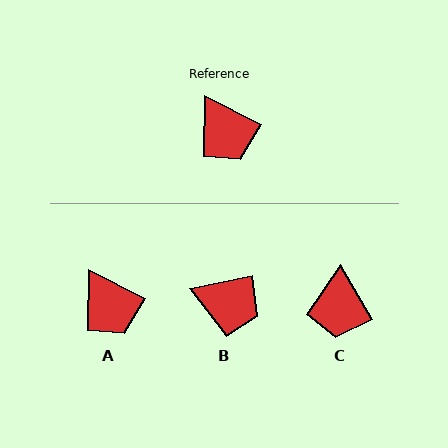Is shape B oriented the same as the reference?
No, it is off by about 39 degrees.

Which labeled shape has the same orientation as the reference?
A.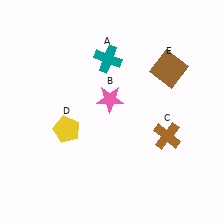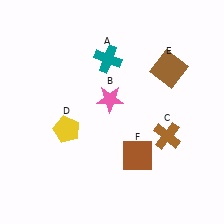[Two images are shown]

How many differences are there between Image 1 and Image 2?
There is 1 difference between the two images.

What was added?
A brown square (F) was added in Image 2.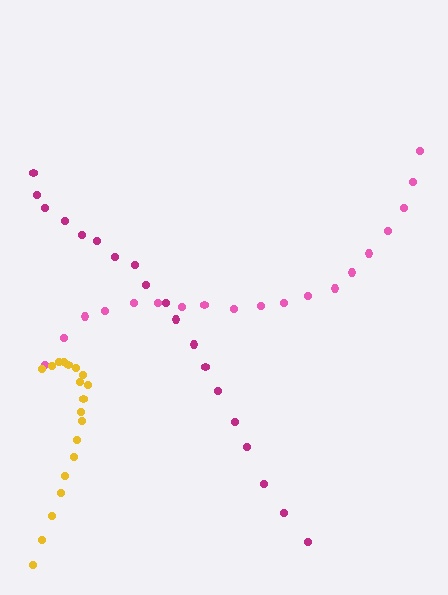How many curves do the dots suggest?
There are 3 distinct paths.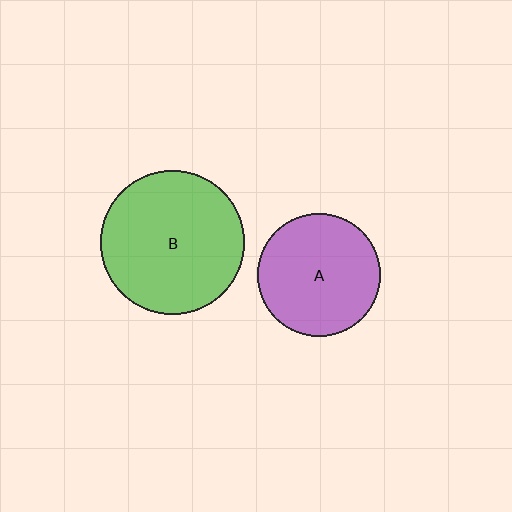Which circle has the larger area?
Circle B (green).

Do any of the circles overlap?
No, none of the circles overlap.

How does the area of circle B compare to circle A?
Approximately 1.4 times.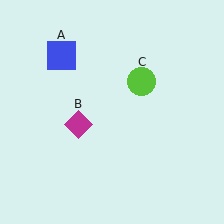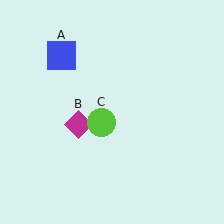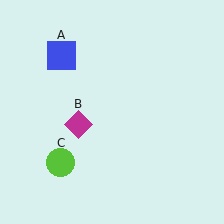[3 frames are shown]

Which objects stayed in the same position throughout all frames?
Blue square (object A) and magenta diamond (object B) remained stationary.